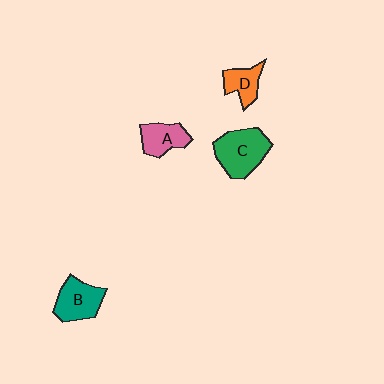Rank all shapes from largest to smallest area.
From largest to smallest: C (green), B (teal), A (pink), D (orange).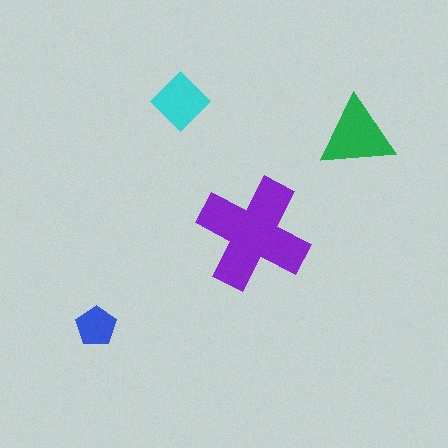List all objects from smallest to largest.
The blue pentagon, the cyan diamond, the green triangle, the purple cross.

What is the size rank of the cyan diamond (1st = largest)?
3rd.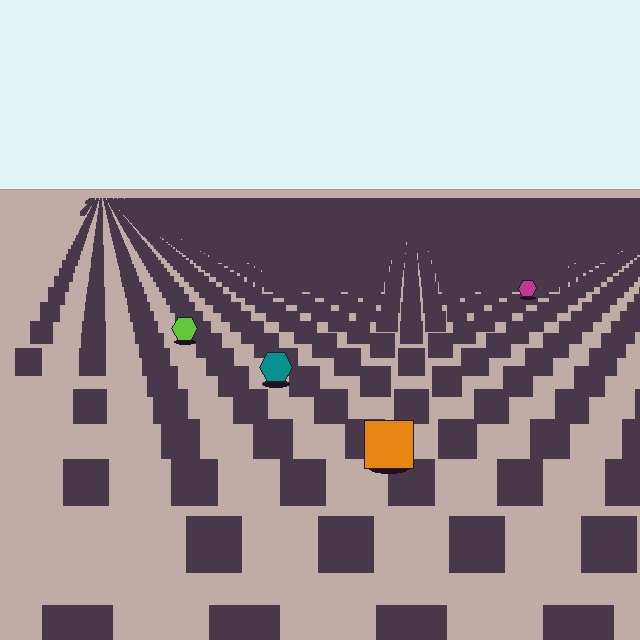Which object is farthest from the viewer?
The magenta hexagon is farthest from the viewer. It appears smaller and the ground texture around it is denser.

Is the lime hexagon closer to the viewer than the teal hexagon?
No. The teal hexagon is closer — you can tell from the texture gradient: the ground texture is coarser near it.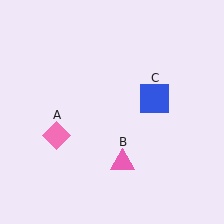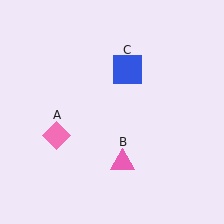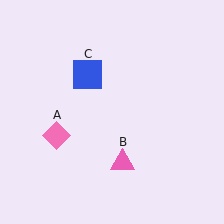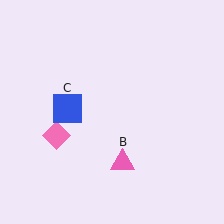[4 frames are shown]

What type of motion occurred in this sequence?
The blue square (object C) rotated counterclockwise around the center of the scene.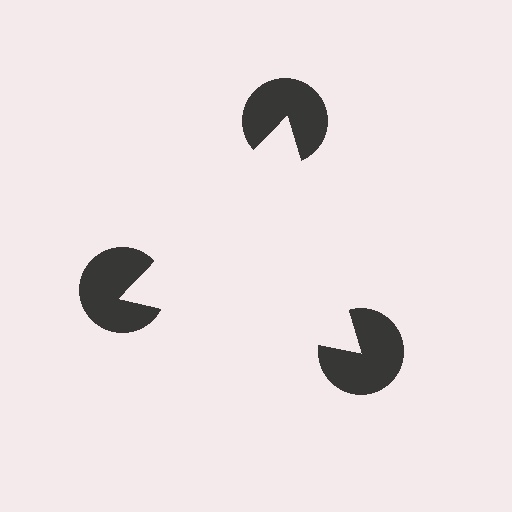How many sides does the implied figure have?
3 sides.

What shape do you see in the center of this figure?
An illusory triangle — its edges are inferred from the aligned wedge cuts in the pac-man discs, not physically drawn.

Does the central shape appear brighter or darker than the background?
It typically appears slightly brighter than the background, even though no actual brightness change is drawn.